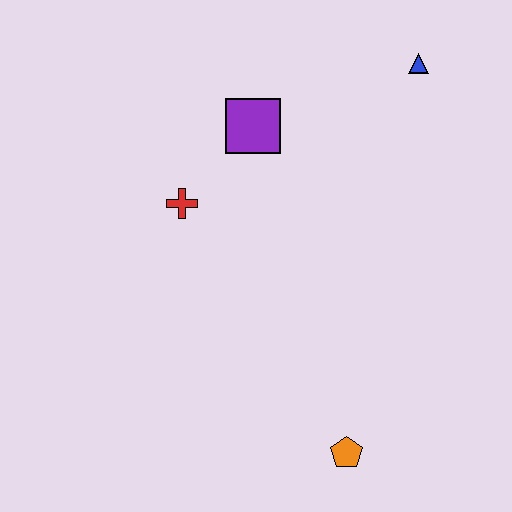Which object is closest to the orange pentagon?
The red cross is closest to the orange pentagon.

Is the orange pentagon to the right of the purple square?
Yes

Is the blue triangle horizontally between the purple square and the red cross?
No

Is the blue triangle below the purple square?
No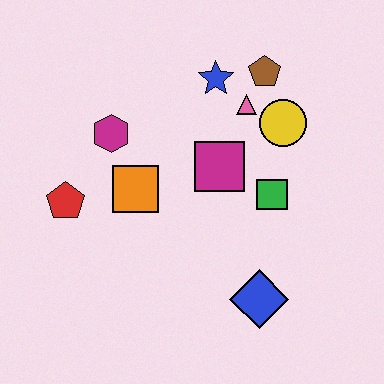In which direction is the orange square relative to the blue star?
The orange square is below the blue star.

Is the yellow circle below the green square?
No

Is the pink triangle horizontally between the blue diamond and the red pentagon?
Yes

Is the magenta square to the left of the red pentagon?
No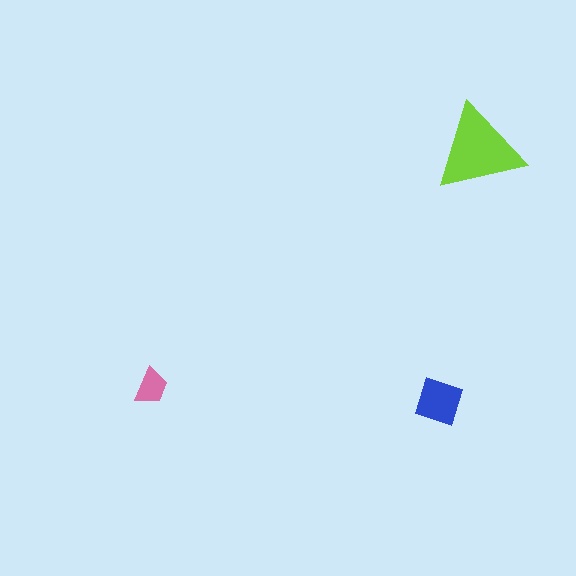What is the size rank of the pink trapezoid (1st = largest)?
3rd.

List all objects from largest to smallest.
The lime triangle, the blue square, the pink trapezoid.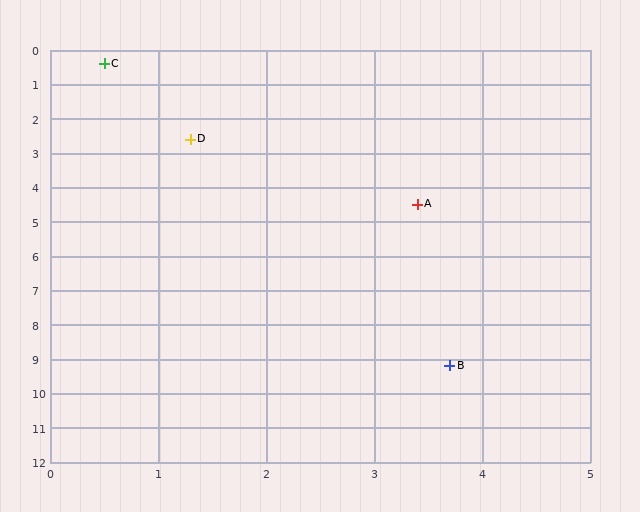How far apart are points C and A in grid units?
Points C and A are about 5.0 grid units apart.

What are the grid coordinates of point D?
Point D is at approximately (1.3, 2.6).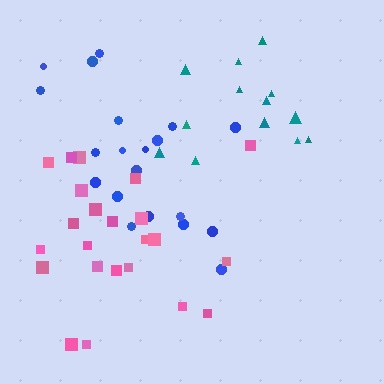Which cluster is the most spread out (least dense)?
Teal.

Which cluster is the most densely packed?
Pink.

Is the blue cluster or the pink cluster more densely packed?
Pink.